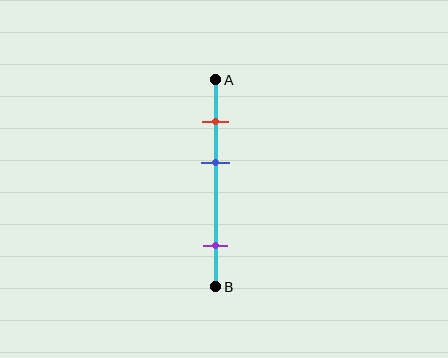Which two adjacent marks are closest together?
The red and blue marks are the closest adjacent pair.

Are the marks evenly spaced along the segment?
No, the marks are not evenly spaced.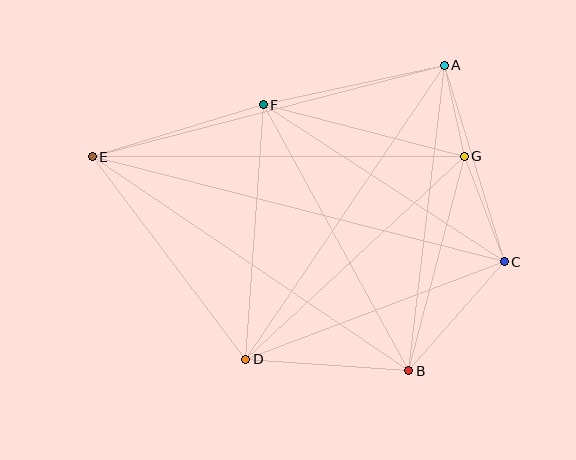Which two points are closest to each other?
Points A and G are closest to each other.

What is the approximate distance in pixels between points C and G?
The distance between C and G is approximately 113 pixels.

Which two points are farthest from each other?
Points C and E are farthest from each other.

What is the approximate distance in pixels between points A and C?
The distance between A and C is approximately 205 pixels.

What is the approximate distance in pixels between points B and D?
The distance between B and D is approximately 163 pixels.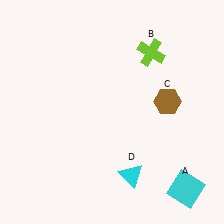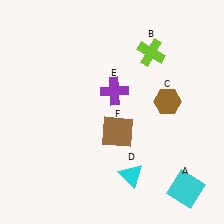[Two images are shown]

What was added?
A purple cross (E), a brown square (F) were added in Image 2.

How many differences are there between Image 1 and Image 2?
There are 2 differences between the two images.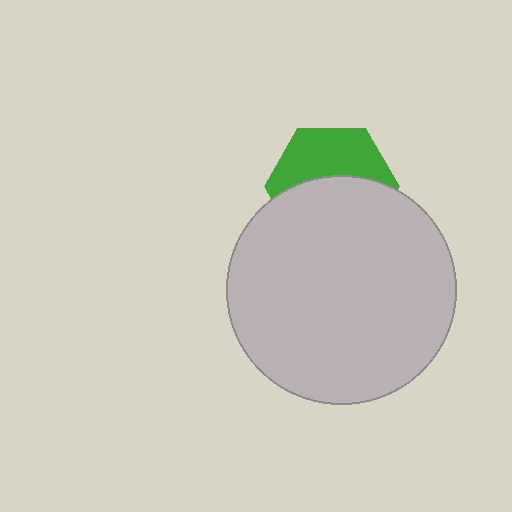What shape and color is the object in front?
The object in front is a light gray circle.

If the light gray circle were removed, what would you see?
You would see the complete green hexagon.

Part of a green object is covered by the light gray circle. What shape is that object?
It is a hexagon.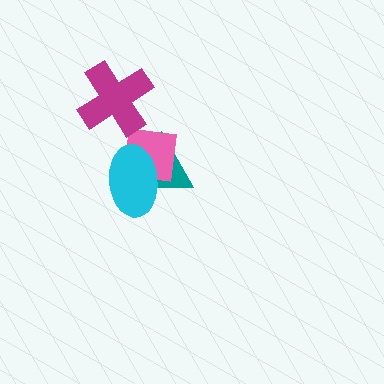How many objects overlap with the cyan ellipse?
2 objects overlap with the cyan ellipse.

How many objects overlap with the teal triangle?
2 objects overlap with the teal triangle.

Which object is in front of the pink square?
The cyan ellipse is in front of the pink square.